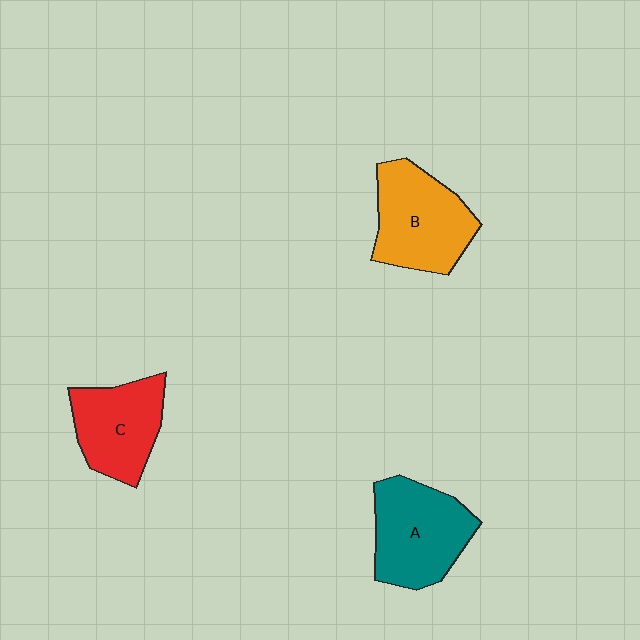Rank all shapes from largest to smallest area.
From largest to smallest: A (teal), B (orange), C (red).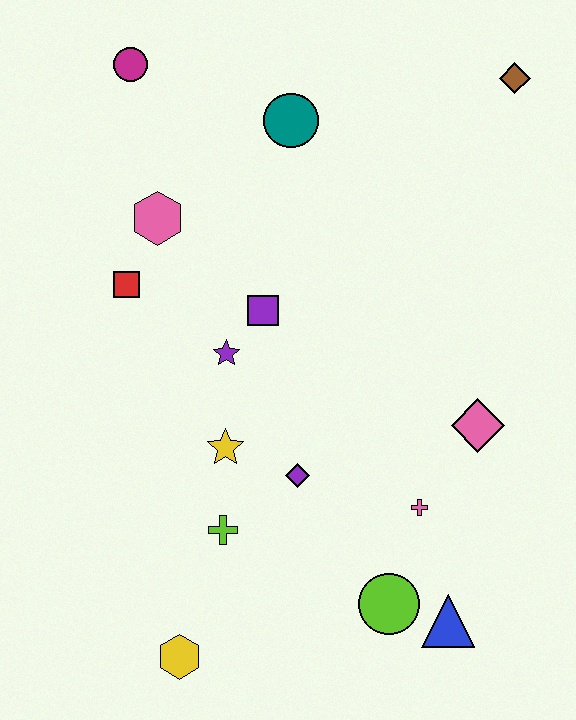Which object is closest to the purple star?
The purple square is closest to the purple star.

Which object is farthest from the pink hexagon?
The blue triangle is farthest from the pink hexagon.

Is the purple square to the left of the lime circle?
Yes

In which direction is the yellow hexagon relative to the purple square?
The yellow hexagon is below the purple square.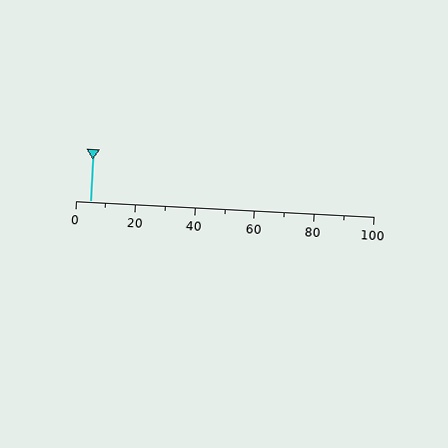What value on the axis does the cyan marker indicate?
The marker indicates approximately 5.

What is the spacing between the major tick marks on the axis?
The major ticks are spaced 20 apart.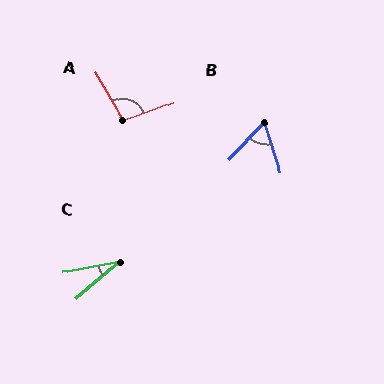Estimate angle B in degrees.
Approximately 62 degrees.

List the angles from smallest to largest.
C (29°), B (62°), A (101°).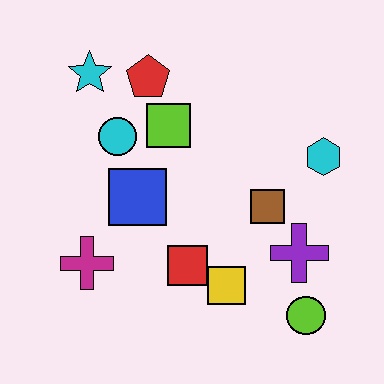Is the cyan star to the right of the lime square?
No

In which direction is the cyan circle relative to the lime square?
The cyan circle is to the left of the lime square.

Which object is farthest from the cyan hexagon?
The magenta cross is farthest from the cyan hexagon.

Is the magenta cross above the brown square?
No